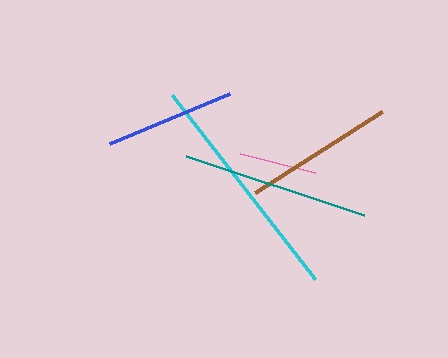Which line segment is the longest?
The cyan line is the longest at approximately 233 pixels.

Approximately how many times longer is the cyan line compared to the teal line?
The cyan line is approximately 1.2 times the length of the teal line.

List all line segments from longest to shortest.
From longest to shortest: cyan, teal, brown, blue, pink.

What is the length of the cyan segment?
The cyan segment is approximately 233 pixels long.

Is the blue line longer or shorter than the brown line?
The brown line is longer than the blue line.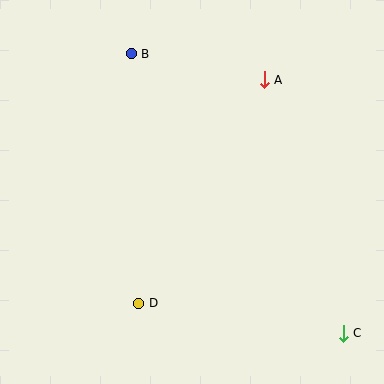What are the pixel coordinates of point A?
Point A is at (264, 80).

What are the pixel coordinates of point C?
Point C is at (343, 333).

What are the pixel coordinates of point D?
Point D is at (139, 303).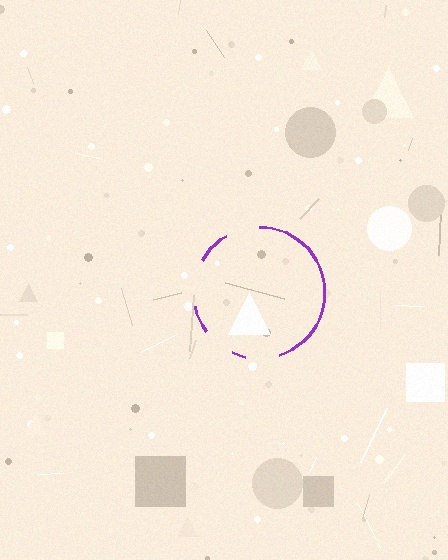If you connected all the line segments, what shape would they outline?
They would outline a circle.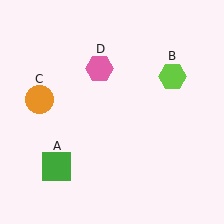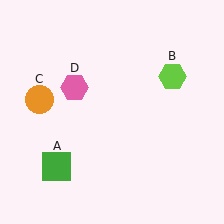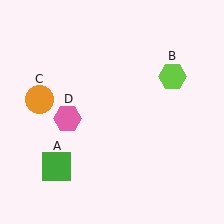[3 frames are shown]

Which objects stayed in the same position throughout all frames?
Green square (object A) and lime hexagon (object B) and orange circle (object C) remained stationary.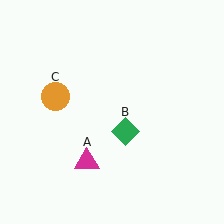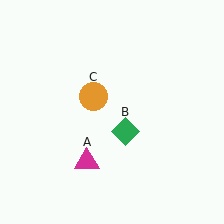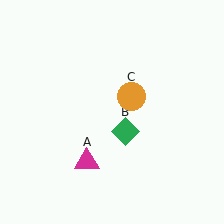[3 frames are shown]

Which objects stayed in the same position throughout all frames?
Magenta triangle (object A) and green diamond (object B) remained stationary.